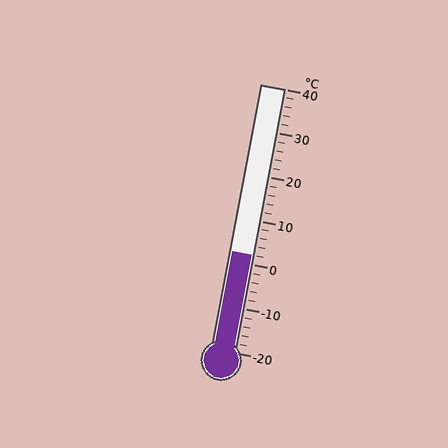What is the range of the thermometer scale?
The thermometer scale ranges from -20°C to 40°C.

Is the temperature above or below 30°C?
The temperature is below 30°C.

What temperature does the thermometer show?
The thermometer shows approximately 2°C.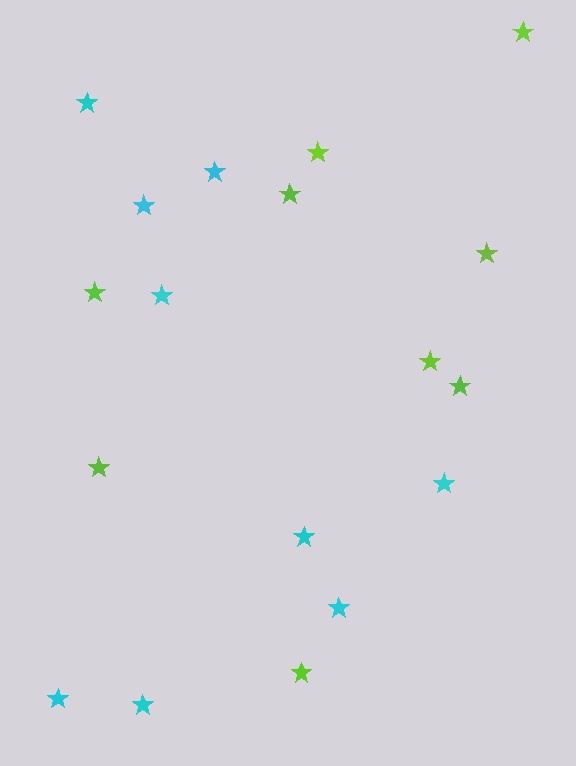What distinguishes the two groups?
There are 2 groups: one group of lime stars (9) and one group of cyan stars (9).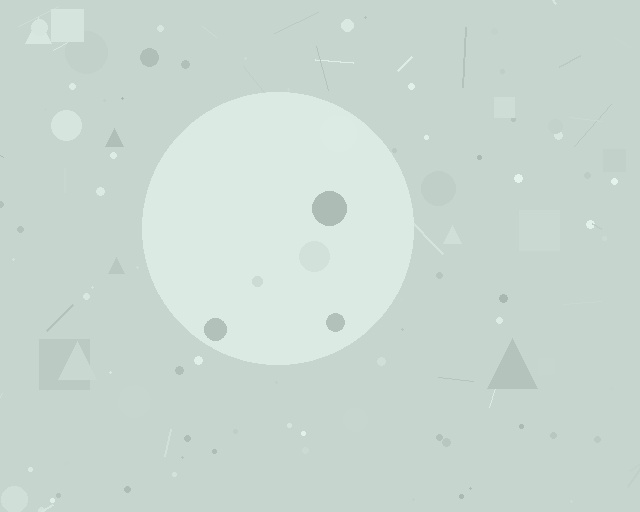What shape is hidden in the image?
A circle is hidden in the image.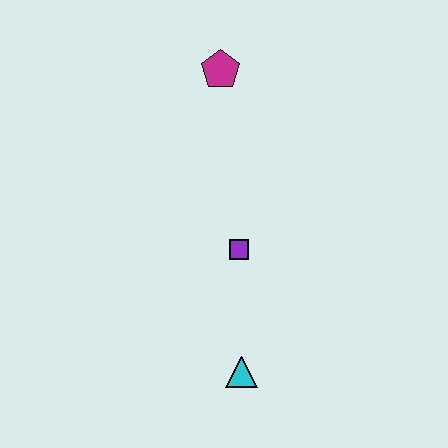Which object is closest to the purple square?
The cyan triangle is closest to the purple square.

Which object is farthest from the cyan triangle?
The magenta pentagon is farthest from the cyan triangle.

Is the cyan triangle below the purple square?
Yes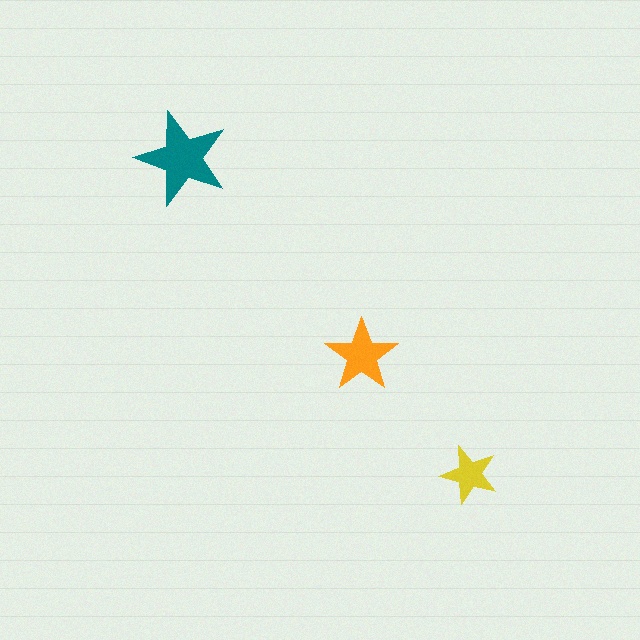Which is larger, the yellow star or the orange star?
The orange one.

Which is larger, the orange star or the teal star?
The teal one.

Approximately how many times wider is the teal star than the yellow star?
About 1.5 times wider.